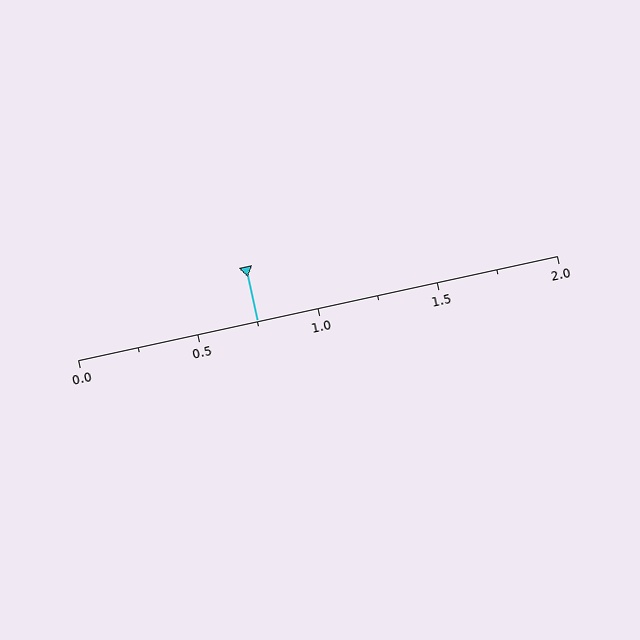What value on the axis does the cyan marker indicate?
The marker indicates approximately 0.75.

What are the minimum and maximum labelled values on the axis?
The axis runs from 0.0 to 2.0.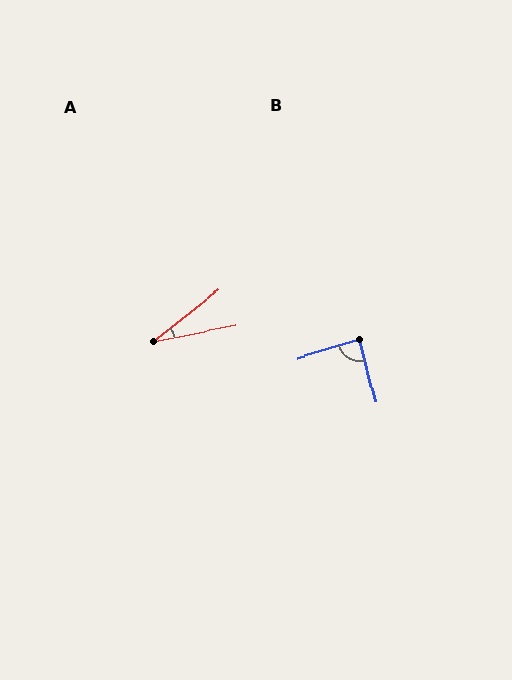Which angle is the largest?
B, at approximately 87 degrees.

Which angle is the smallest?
A, at approximately 27 degrees.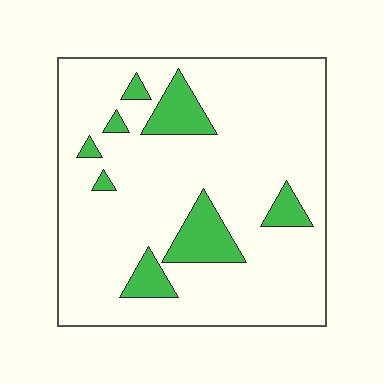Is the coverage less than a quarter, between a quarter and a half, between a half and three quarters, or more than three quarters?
Less than a quarter.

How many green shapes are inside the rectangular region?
8.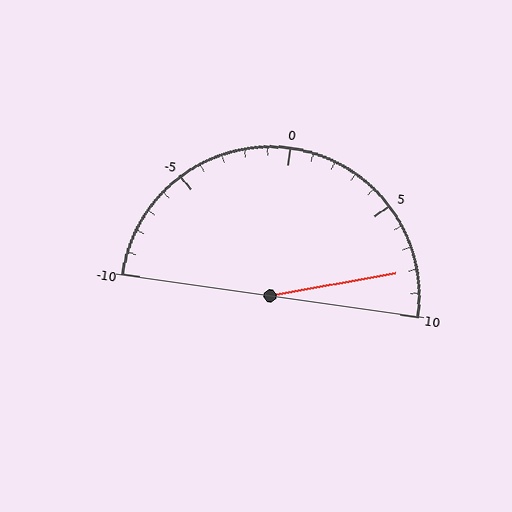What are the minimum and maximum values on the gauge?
The gauge ranges from -10 to 10.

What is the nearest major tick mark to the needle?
The nearest major tick mark is 10.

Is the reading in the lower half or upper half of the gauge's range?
The reading is in the upper half of the range (-10 to 10).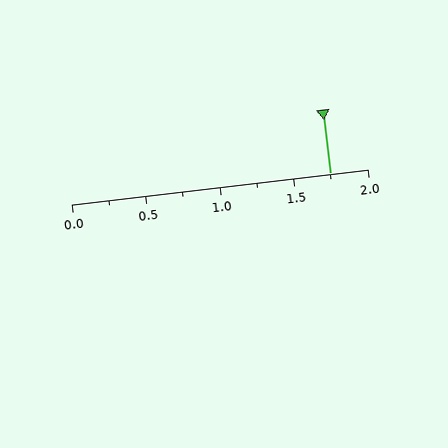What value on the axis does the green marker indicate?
The marker indicates approximately 1.75.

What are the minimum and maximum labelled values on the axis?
The axis runs from 0.0 to 2.0.